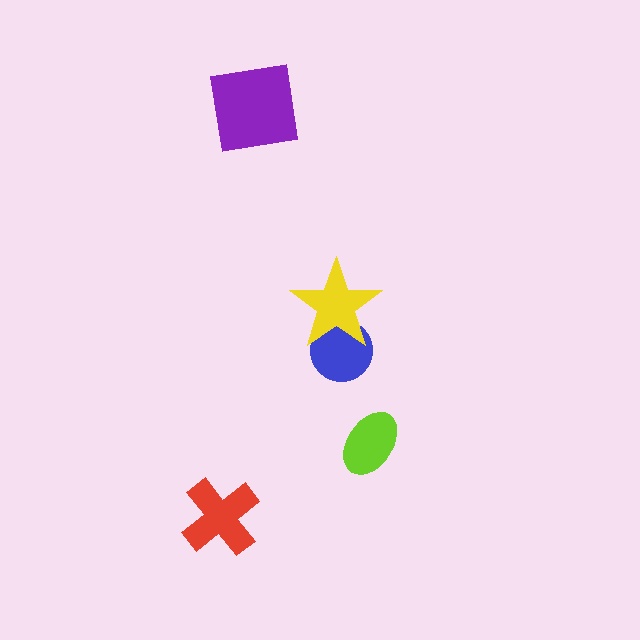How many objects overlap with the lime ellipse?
0 objects overlap with the lime ellipse.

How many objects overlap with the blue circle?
1 object overlaps with the blue circle.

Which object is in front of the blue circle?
The yellow star is in front of the blue circle.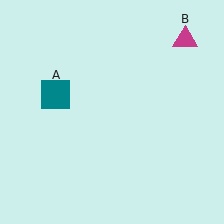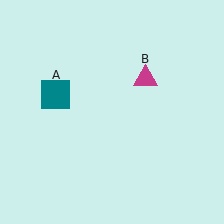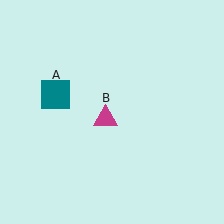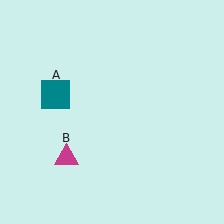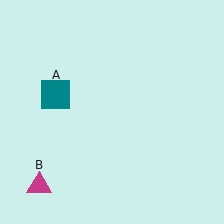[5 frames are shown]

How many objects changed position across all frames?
1 object changed position: magenta triangle (object B).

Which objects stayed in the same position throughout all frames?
Teal square (object A) remained stationary.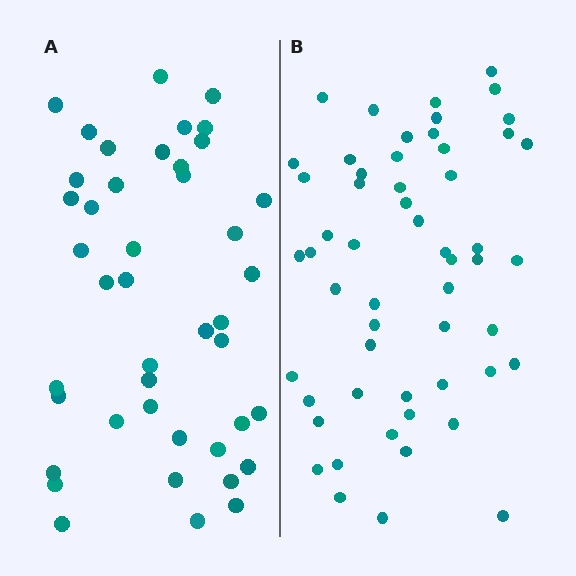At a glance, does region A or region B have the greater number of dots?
Region B (the right region) has more dots.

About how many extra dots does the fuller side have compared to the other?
Region B has roughly 12 or so more dots than region A.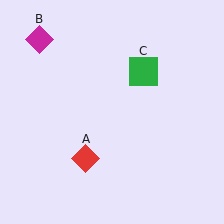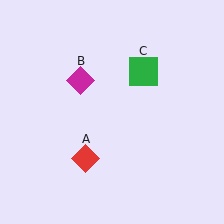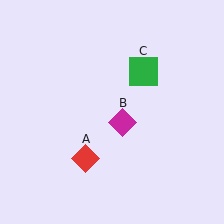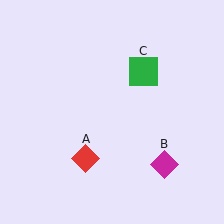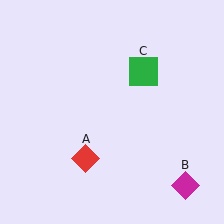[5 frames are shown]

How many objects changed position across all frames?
1 object changed position: magenta diamond (object B).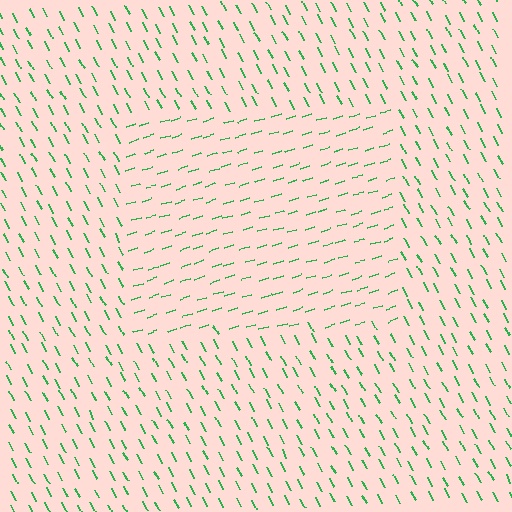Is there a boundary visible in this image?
Yes, there is a texture boundary formed by a change in line orientation.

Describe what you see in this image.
The image is filled with small green line segments. A rectangle region in the image has lines oriented differently from the surrounding lines, creating a visible texture boundary.